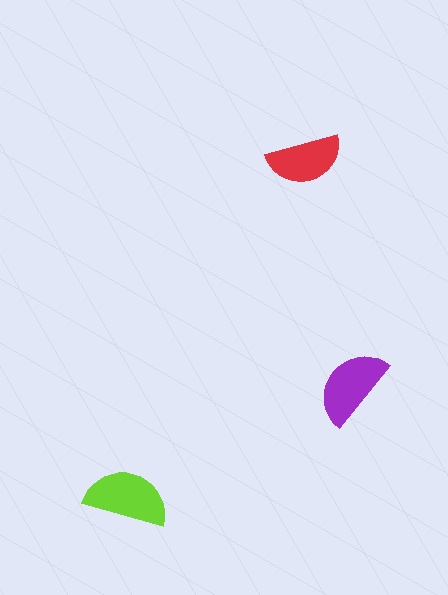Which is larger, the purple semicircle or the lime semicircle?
The lime one.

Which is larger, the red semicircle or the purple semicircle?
The purple one.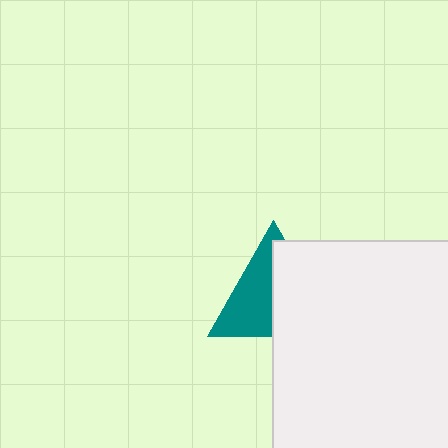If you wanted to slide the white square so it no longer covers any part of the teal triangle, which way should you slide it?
Slide it right — that is the most direct way to separate the two shapes.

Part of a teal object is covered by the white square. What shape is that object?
It is a triangle.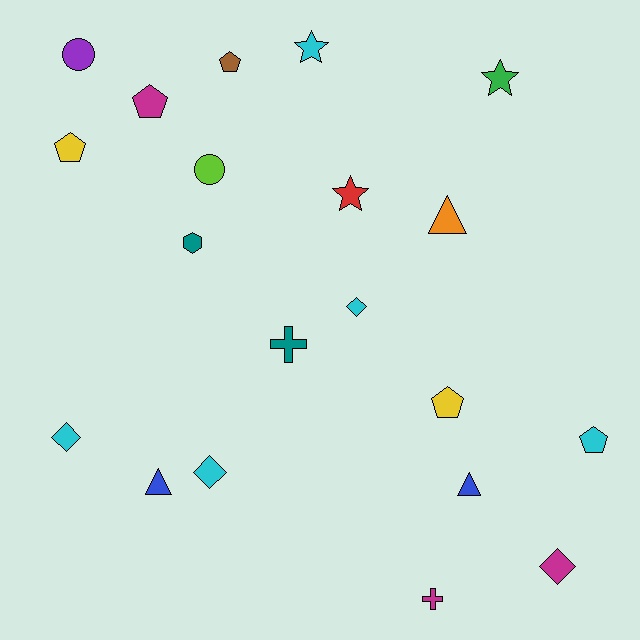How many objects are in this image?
There are 20 objects.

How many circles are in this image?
There are 2 circles.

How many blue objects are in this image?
There are 2 blue objects.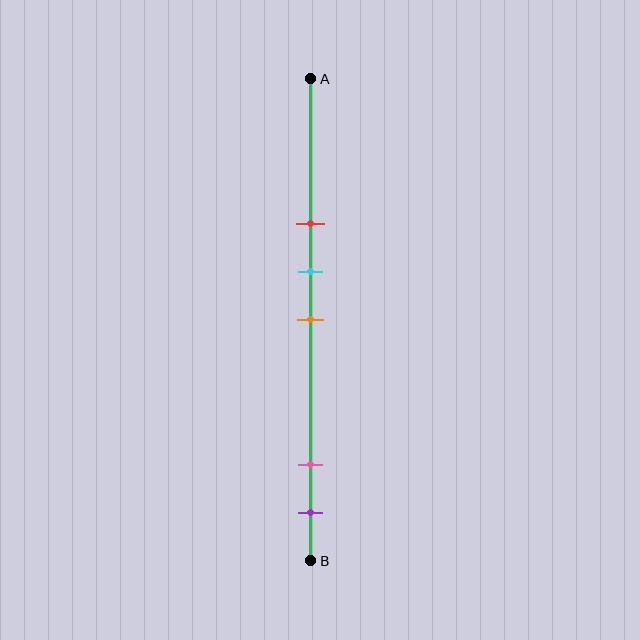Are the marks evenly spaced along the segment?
No, the marks are not evenly spaced.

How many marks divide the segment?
There are 5 marks dividing the segment.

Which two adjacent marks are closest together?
The cyan and orange marks are the closest adjacent pair.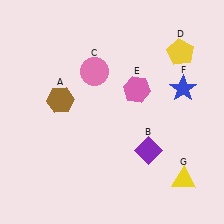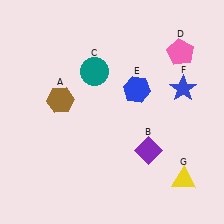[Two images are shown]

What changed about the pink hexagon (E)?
In Image 1, E is pink. In Image 2, it changed to blue.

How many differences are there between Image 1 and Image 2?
There are 3 differences between the two images.